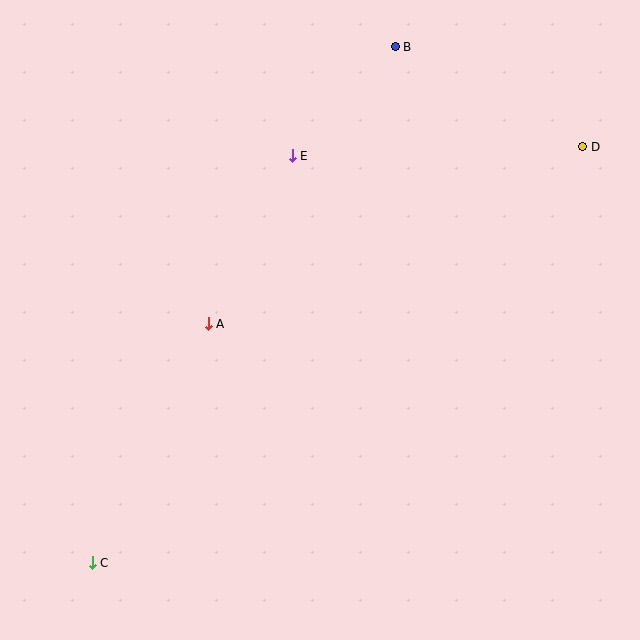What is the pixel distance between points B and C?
The distance between B and C is 598 pixels.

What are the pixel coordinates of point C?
Point C is at (92, 563).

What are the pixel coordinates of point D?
Point D is at (583, 147).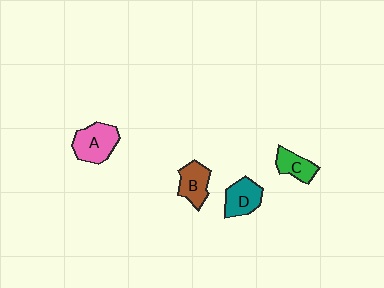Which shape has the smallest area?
Shape C (green).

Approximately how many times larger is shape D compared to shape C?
Approximately 1.3 times.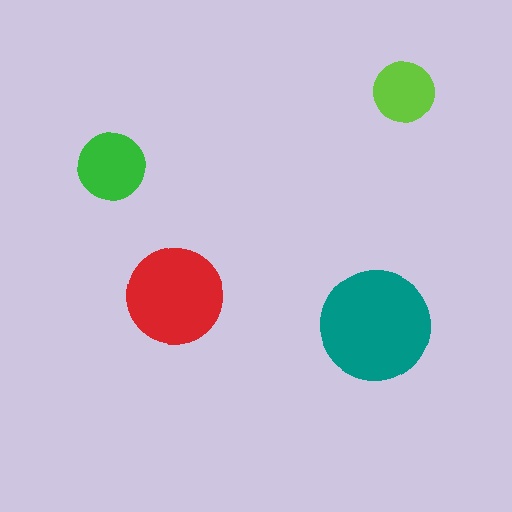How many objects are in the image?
There are 4 objects in the image.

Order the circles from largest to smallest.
the teal one, the red one, the green one, the lime one.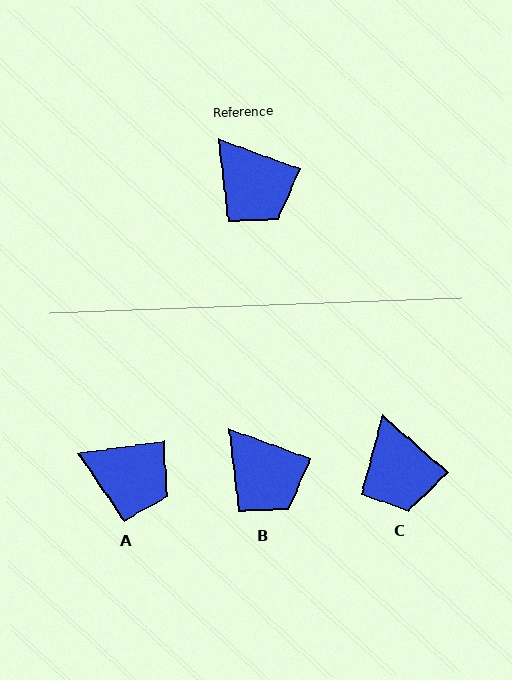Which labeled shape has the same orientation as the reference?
B.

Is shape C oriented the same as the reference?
No, it is off by about 21 degrees.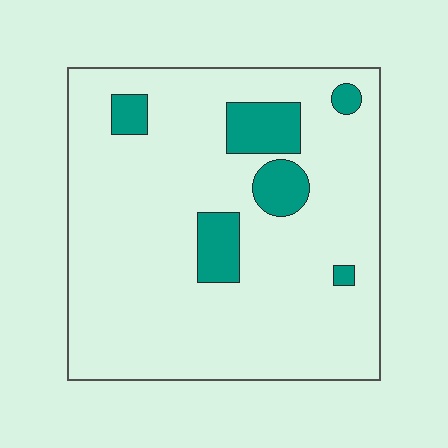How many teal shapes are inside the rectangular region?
6.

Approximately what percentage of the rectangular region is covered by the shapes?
Approximately 15%.